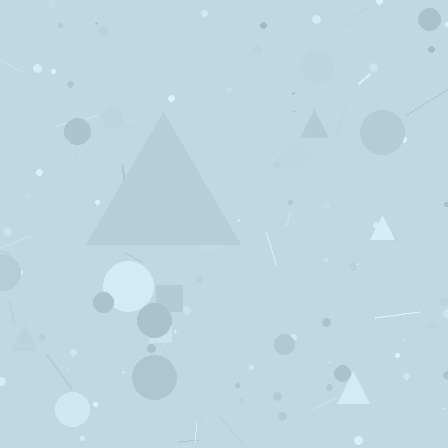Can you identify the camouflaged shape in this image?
The camouflaged shape is a triangle.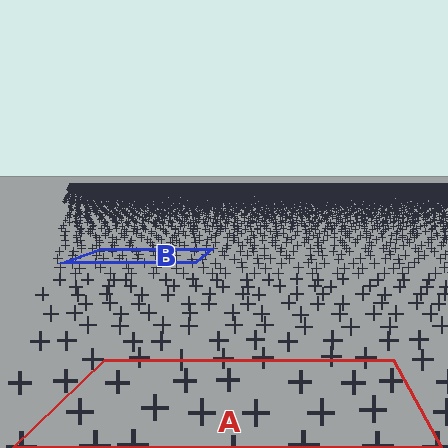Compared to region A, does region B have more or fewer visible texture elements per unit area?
Region B has more texture elements per unit area — they are packed more densely because it is farther away.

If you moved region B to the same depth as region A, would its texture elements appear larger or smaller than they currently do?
They would appear larger. At a closer depth, the same texture elements are projected at a bigger on-screen size.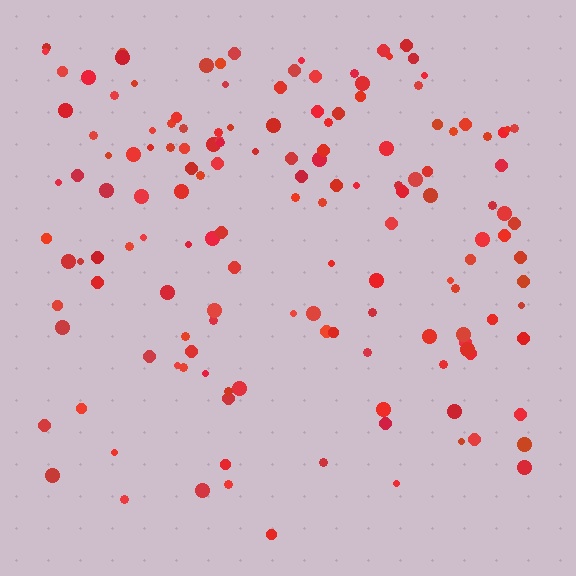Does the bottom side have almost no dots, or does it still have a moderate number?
Still a moderate number, just noticeably fewer than the top.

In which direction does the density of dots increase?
From bottom to top, with the top side densest.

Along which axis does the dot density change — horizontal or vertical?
Vertical.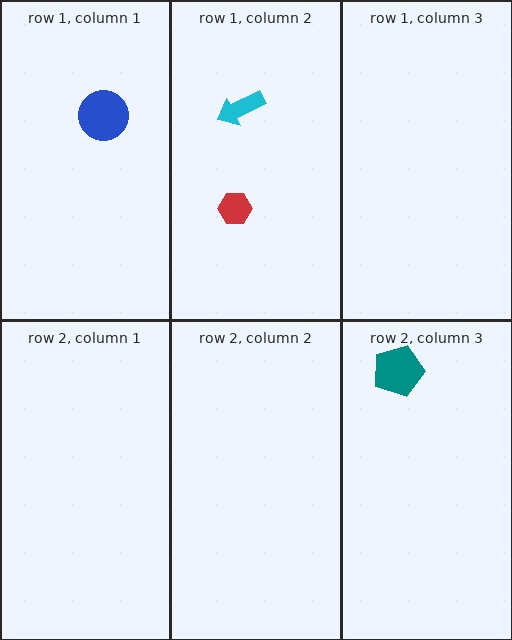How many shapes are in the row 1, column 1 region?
1.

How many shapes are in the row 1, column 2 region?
2.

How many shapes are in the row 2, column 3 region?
1.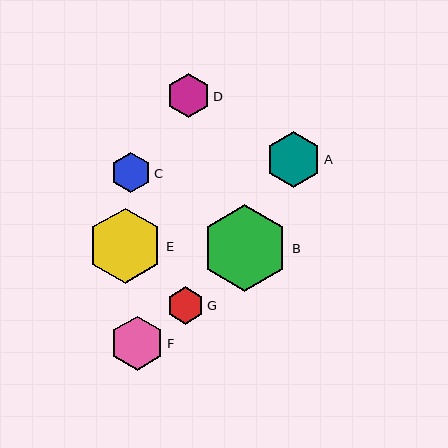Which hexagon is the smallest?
Hexagon G is the smallest with a size of approximately 37 pixels.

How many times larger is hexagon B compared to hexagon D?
Hexagon B is approximately 2.0 times the size of hexagon D.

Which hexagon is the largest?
Hexagon B is the largest with a size of approximately 87 pixels.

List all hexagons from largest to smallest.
From largest to smallest: B, E, A, F, D, C, G.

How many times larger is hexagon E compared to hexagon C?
Hexagon E is approximately 1.9 times the size of hexagon C.